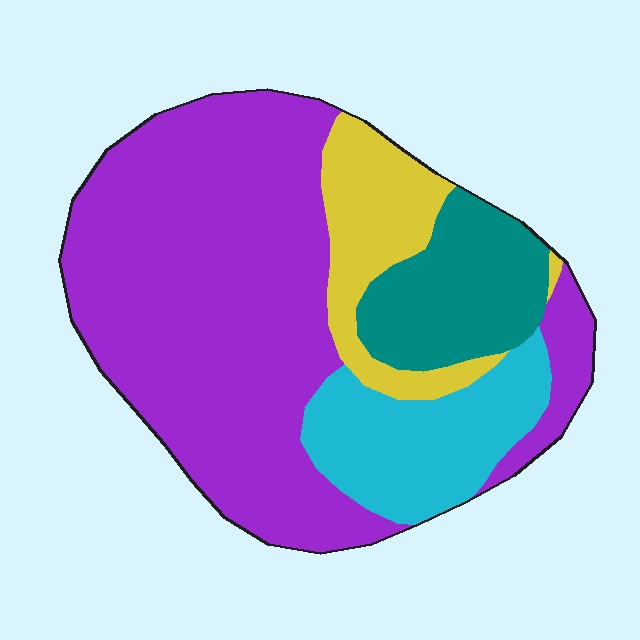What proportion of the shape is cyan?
Cyan takes up about one sixth (1/6) of the shape.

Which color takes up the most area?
Purple, at roughly 60%.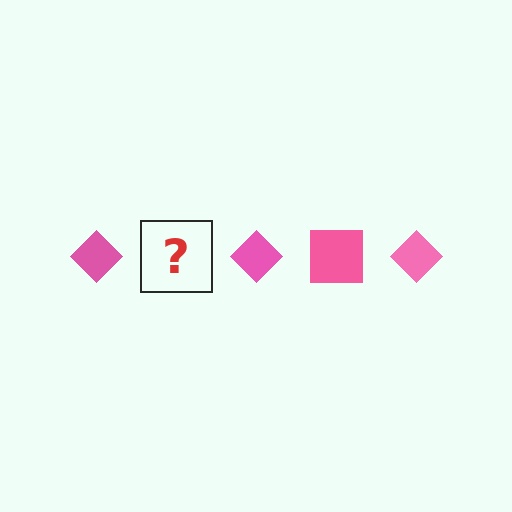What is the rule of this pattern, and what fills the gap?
The rule is that the pattern cycles through diamond, square shapes in pink. The gap should be filled with a pink square.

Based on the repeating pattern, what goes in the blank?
The blank should be a pink square.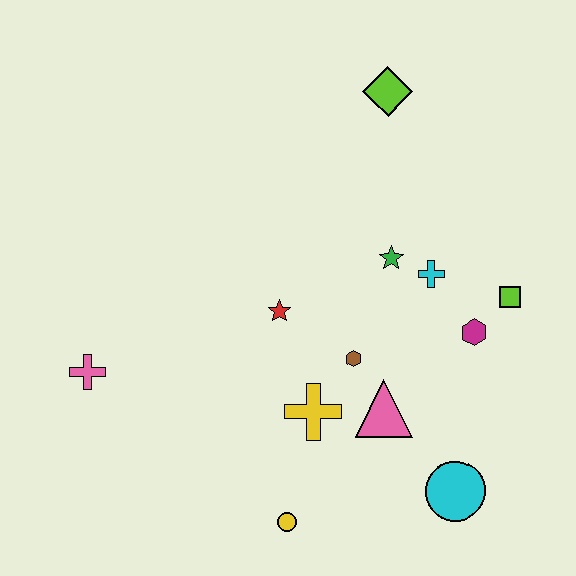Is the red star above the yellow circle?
Yes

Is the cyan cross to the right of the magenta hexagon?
No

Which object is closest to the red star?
The brown hexagon is closest to the red star.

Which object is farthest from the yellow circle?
The lime diamond is farthest from the yellow circle.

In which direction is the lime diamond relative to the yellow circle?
The lime diamond is above the yellow circle.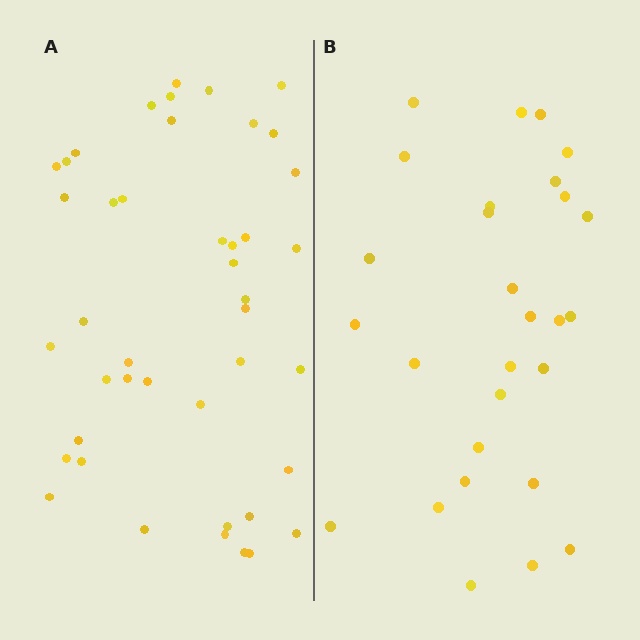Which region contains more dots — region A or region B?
Region A (the left region) has more dots.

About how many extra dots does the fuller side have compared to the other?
Region A has approximately 15 more dots than region B.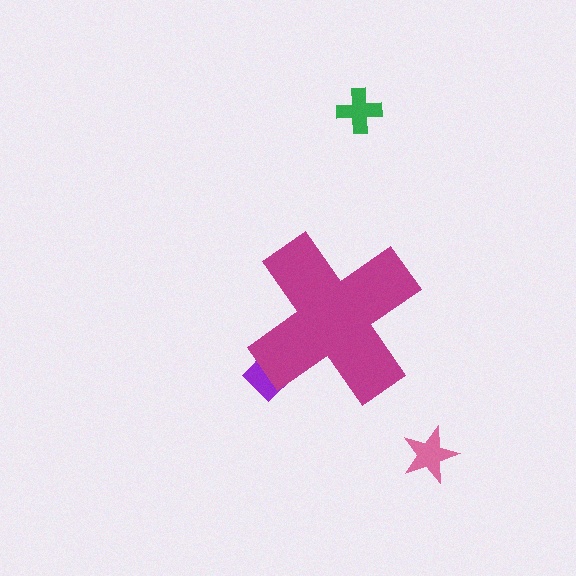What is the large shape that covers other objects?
A magenta cross.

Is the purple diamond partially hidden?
Yes, the purple diamond is partially hidden behind the magenta cross.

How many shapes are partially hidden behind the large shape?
1 shape is partially hidden.